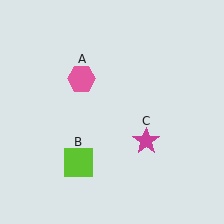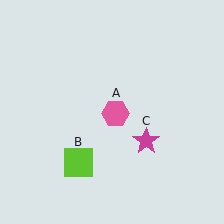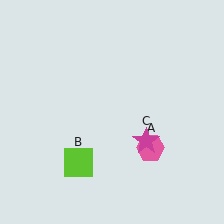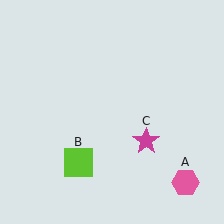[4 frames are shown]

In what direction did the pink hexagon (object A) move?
The pink hexagon (object A) moved down and to the right.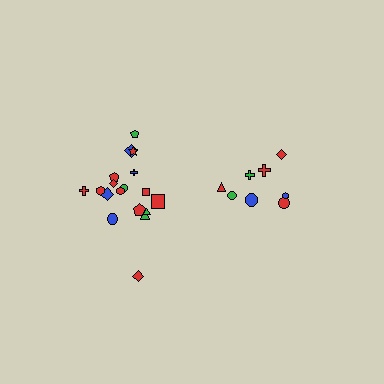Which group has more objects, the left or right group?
The left group.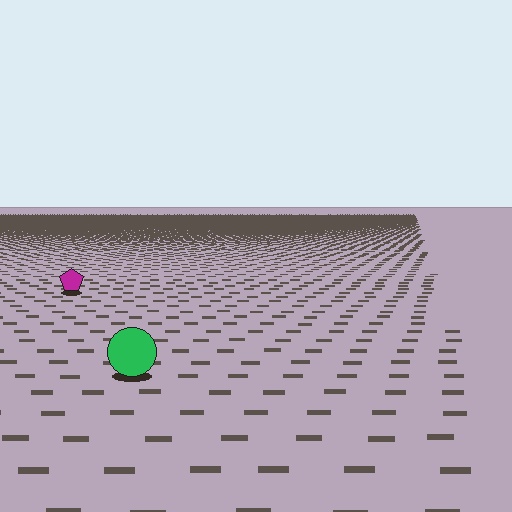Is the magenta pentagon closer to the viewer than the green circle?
No. The green circle is closer — you can tell from the texture gradient: the ground texture is coarser near it.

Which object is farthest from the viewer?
The magenta pentagon is farthest from the viewer. It appears smaller and the ground texture around it is denser.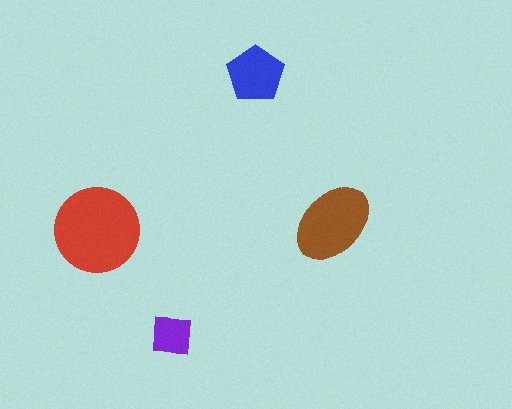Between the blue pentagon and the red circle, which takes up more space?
The red circle.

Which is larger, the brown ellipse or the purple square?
The brown ellipse.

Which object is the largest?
The red circle.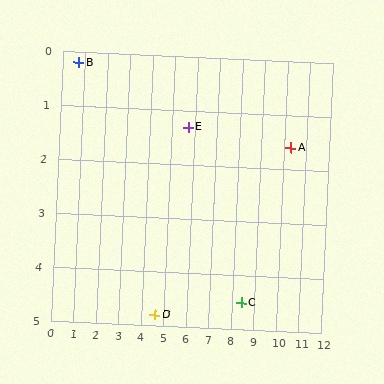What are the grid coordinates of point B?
Point B is at approximately (0.7, 0.2).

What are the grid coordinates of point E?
Point E is at approximately (5.7, 1.3).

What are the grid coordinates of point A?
Point A is at approximately (10.3, 1.6).